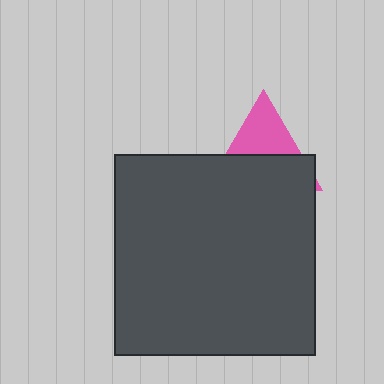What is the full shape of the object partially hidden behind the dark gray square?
The partially hidden object is a pink triangle.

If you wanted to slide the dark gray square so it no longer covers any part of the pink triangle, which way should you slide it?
Slide it down — that is the most direct way to separate the two shapes.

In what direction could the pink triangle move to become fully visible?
The pink triangle could move up. That would shift it out from behind the dark gray square entirely.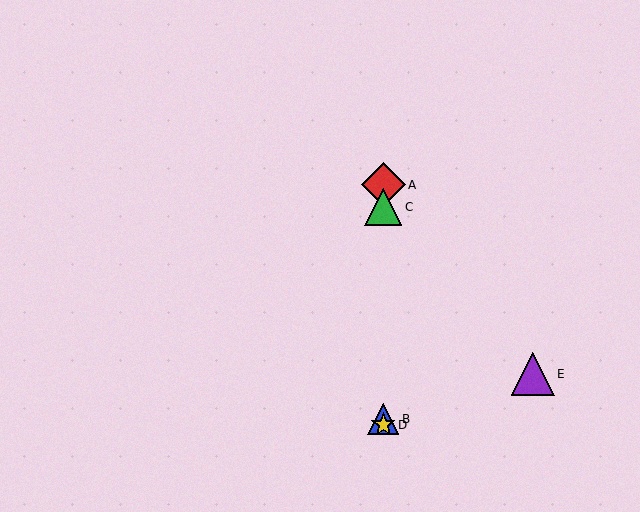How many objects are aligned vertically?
4 objects (A, B, C, D) are aligned vertically.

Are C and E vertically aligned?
No, C is at x≈383 and E is at x≈533.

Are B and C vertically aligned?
Yes, both are at x≈383.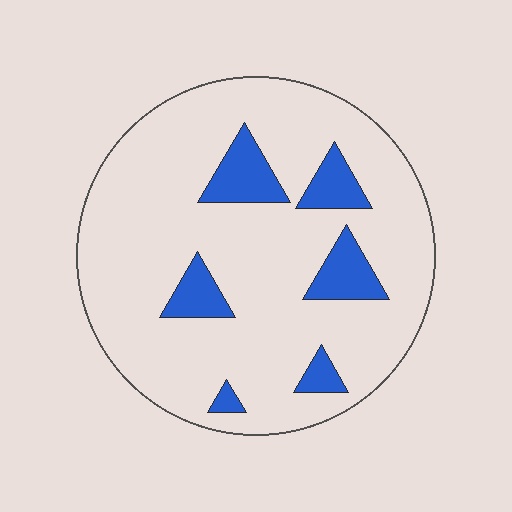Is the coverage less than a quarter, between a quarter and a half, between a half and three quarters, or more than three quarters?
Less than a quarter.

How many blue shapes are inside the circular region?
6.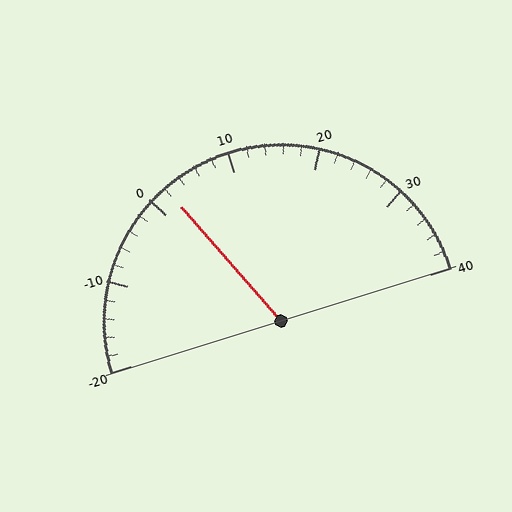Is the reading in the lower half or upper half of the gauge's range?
The reading is in the lower half of the range (-20 to 40).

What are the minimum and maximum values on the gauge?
The gauge ranges from -20 to 40.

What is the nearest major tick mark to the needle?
The nearest major tick mark is 0.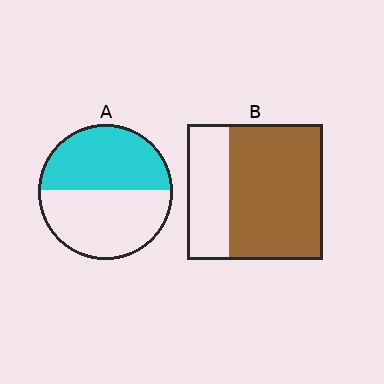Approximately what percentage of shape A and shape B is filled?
A is approximately 50% and B is approximately 70%.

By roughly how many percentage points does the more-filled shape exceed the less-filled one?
By roughly 20 percentage points (B over A).